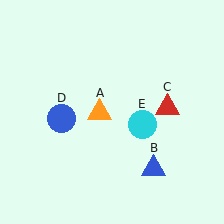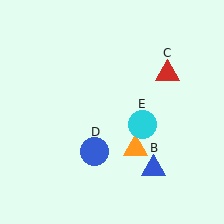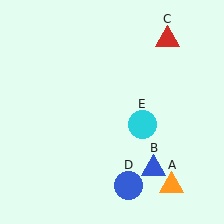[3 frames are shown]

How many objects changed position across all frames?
3 objects changed position: orange triangle (object A), red triangle (object C), blue circle (object D).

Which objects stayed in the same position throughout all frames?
Blue triangle (object B) and cyan circle (object E) remained stationary.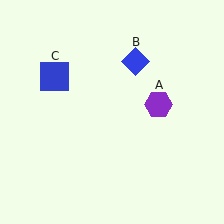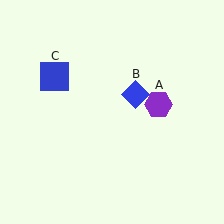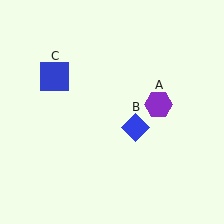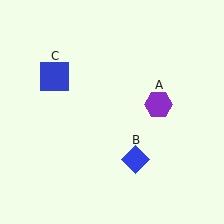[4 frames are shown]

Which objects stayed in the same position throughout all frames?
Purple hexagon (object A) and blue square (object C) remained stationary.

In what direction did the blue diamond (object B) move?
The blue diamond (object B) moved down.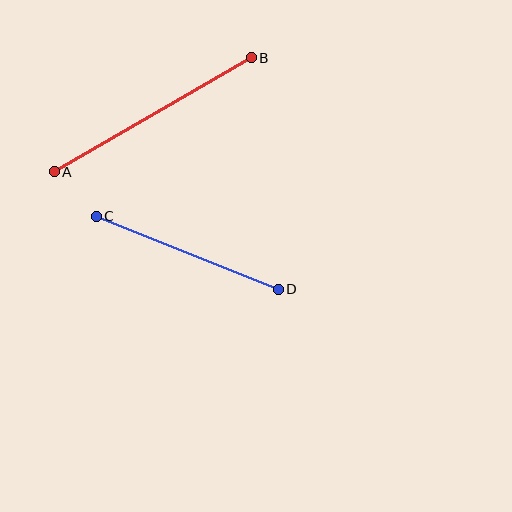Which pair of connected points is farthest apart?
Points A and B are farthest apart.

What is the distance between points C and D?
The distance is approximately 196 pixels.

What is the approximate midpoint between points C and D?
The midpoint is at approximately (187, 253) pixels.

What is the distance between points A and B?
The distance is approximately 228 pixels.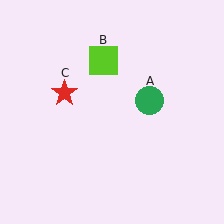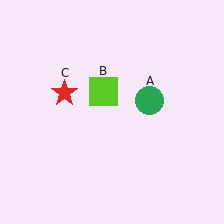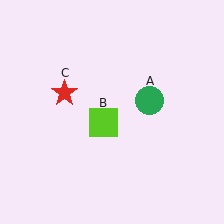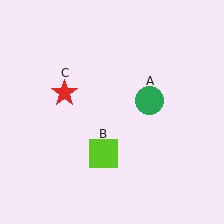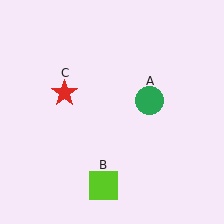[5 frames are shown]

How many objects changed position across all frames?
1 object changed position: lime square (object B).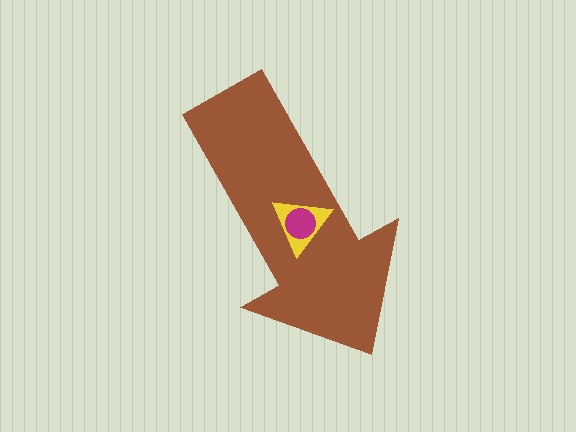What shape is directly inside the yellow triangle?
The magenta circle.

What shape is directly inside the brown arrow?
The yellow triangle.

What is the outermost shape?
The brown arrow.